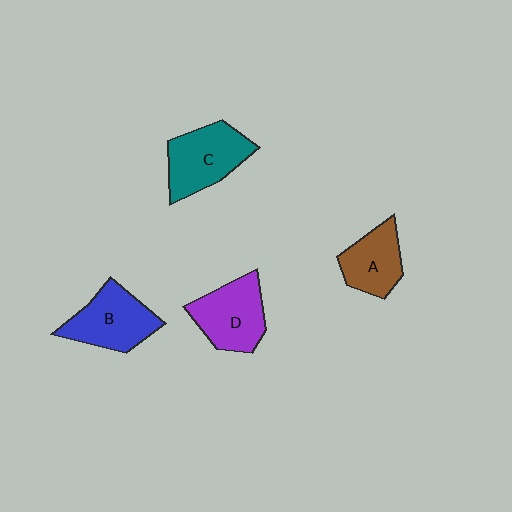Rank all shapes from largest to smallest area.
From largest to smallest: C (teal), B (blue), D (purple), A (brown).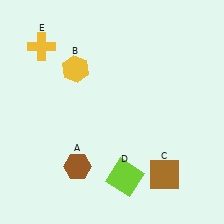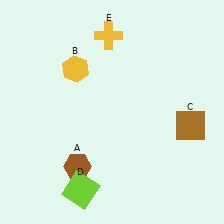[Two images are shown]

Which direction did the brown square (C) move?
The brown square (C) moved up.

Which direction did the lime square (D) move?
The lime square (D) moved left.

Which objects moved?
The objects that moved are: the brown square (C), the lime square (D), the yellow cross (E).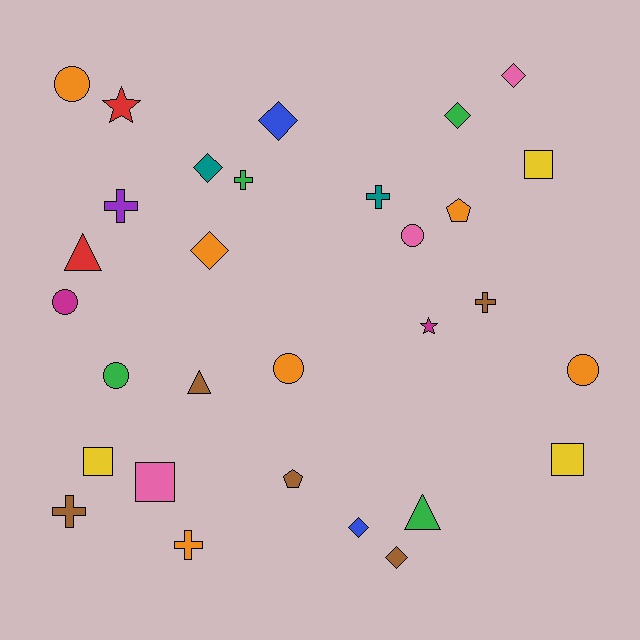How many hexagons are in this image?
There are no hexagons.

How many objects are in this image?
There are 30 objects.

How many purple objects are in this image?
There is 1 purple object.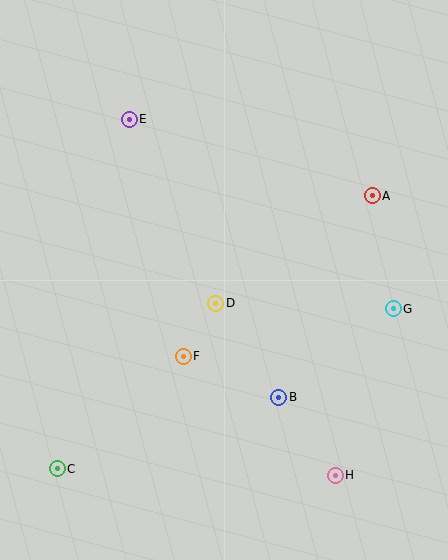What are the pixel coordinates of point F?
Point F is at (183, 356).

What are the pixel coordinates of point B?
Point B is at (279, 397).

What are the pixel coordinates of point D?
Point D is at (216, 303).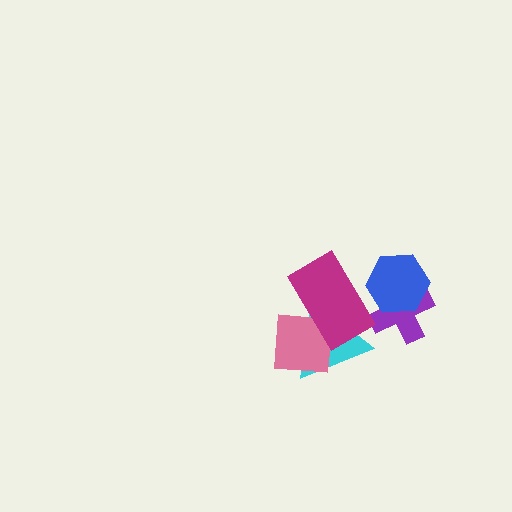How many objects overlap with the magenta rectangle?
2 objects overlap with the magenta rectangle.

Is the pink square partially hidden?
Yes, it is partially covered by another shape.